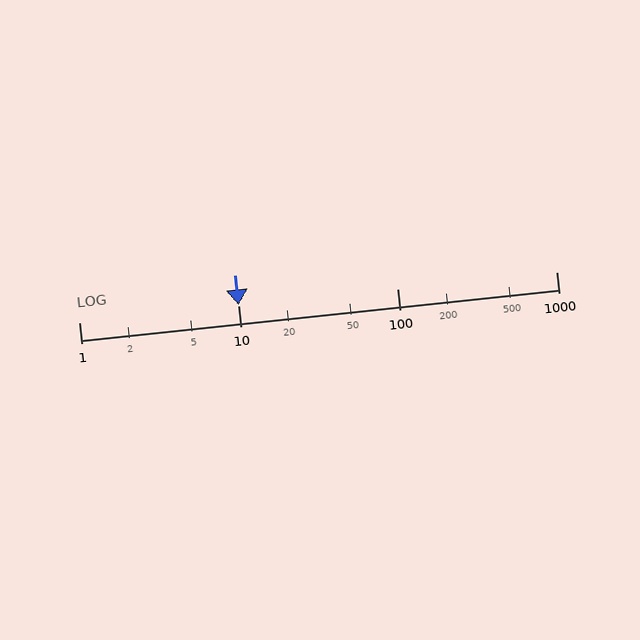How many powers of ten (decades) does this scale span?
The scale spans 3 decades, from 1 to 1000.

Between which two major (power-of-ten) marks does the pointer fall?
The pointer is between 10 and 100.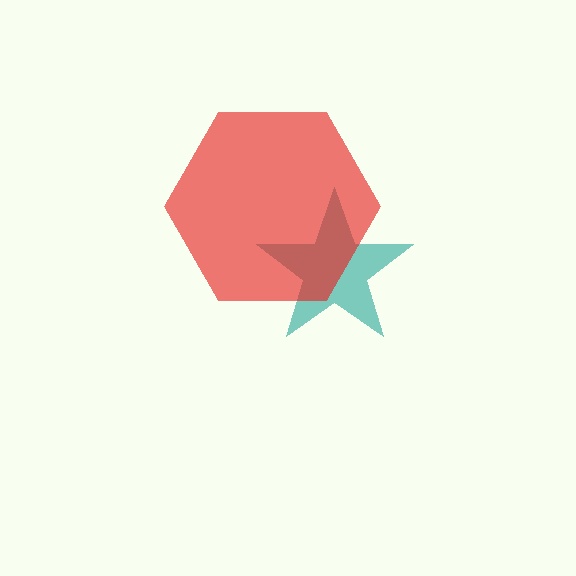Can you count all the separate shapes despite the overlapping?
Yes, there are 2 separate shapes.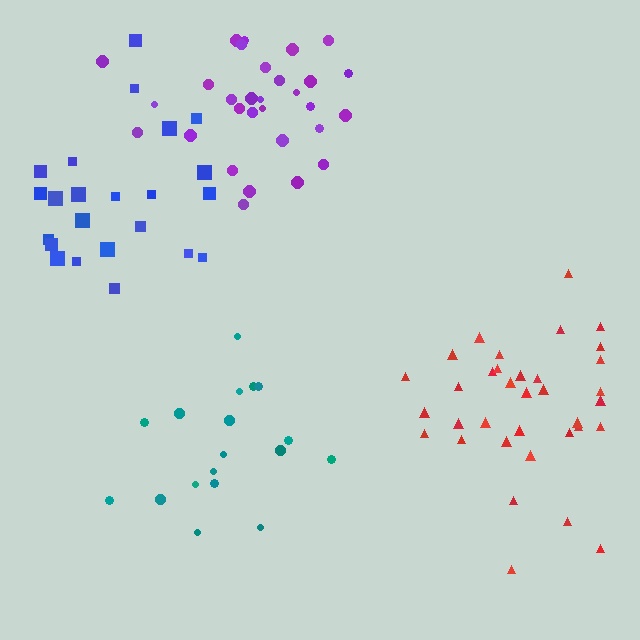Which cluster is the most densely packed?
Purple.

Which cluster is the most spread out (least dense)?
Teal.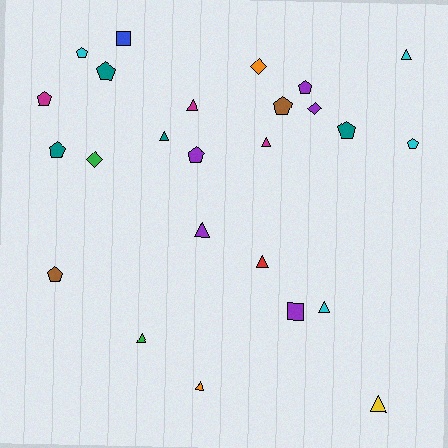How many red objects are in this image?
There is 1 red object.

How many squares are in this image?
There are 2 squares.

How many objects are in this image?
There are 25 objects.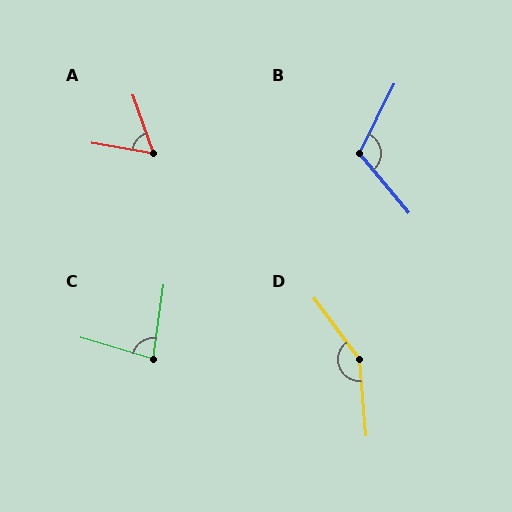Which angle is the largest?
D, at approximately 148 degrees.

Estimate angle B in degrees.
Approximately 114 degrees.